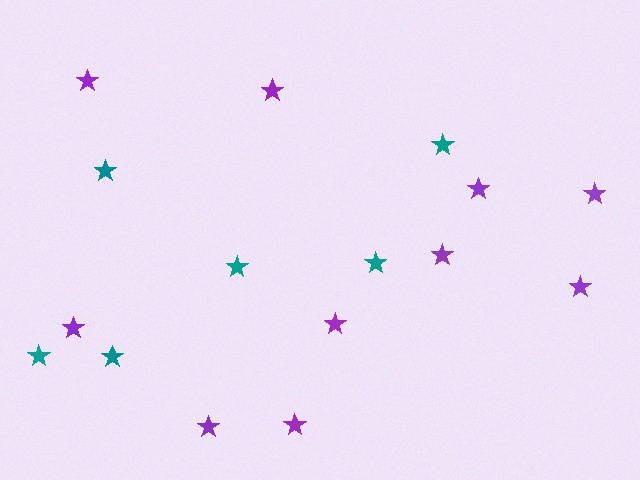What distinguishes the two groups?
There are 2 groups: one group of purple stars (10) and one group of teal stars (6).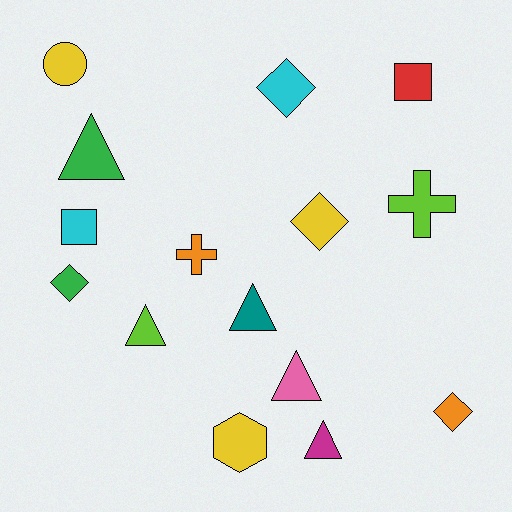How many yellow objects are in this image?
There are 3 yellow objects.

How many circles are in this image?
There is 1 circle.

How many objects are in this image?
There are 15 objects.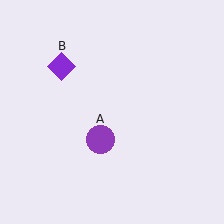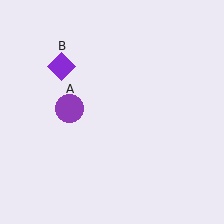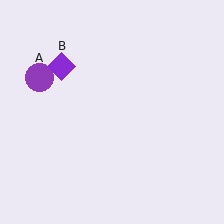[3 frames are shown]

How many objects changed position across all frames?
1 object changed position: purple circle (object A).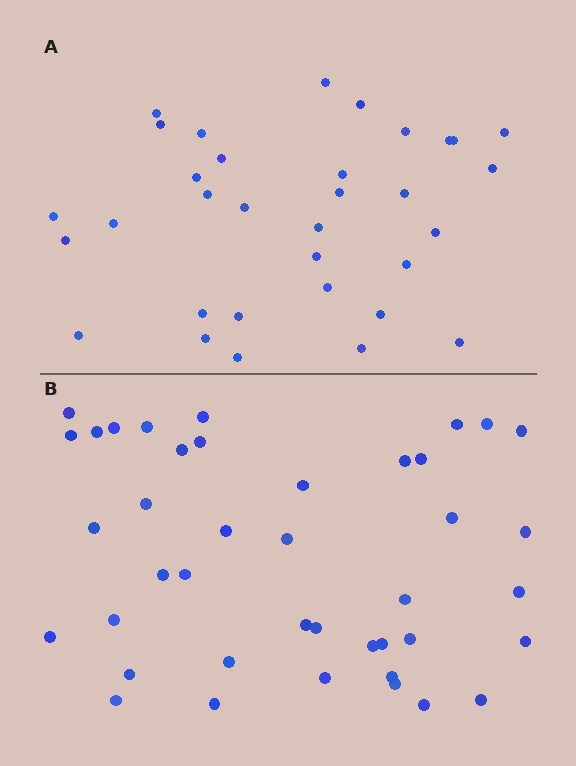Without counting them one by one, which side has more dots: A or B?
Region B (the bottom region) has more dots.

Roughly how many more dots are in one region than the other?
Region B has roughly 8 or so more dots than region A.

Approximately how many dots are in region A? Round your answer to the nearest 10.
About 30 dots. (The exact count is 33, which rounds to 30.)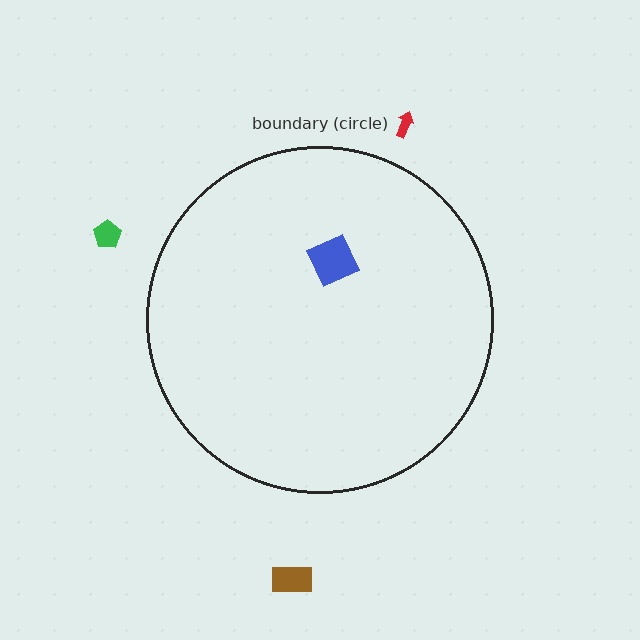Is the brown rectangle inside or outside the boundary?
Outside.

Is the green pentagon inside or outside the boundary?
Outside.